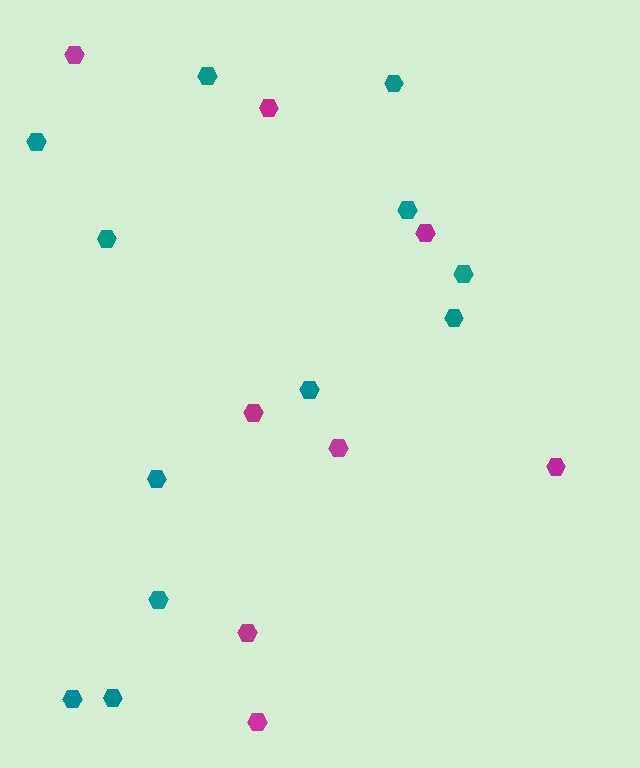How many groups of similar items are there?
There are 2 groups: one group of teal hexagons (12) and one group of magenta hexagons (8).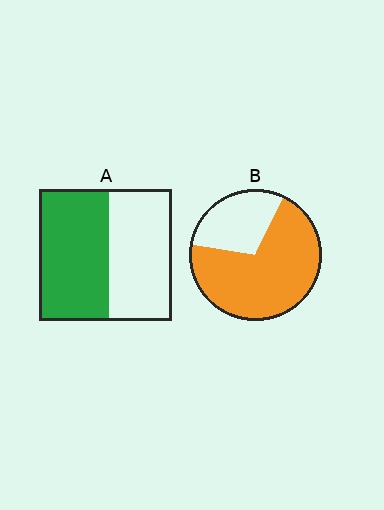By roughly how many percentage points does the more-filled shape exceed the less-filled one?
By roughly 20 percentage points (B over A).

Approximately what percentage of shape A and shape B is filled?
A is approximately 55% and B is approximately 70%.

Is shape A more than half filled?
Roughly half.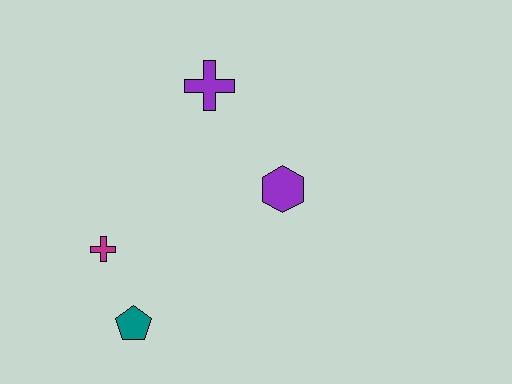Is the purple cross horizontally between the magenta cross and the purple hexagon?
Yes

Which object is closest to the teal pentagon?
The magenta cross is closest to the teal pentagon.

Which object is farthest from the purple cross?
The teal pentagon is farthest from the purple cross.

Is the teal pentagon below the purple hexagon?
Yes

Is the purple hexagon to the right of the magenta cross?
Yes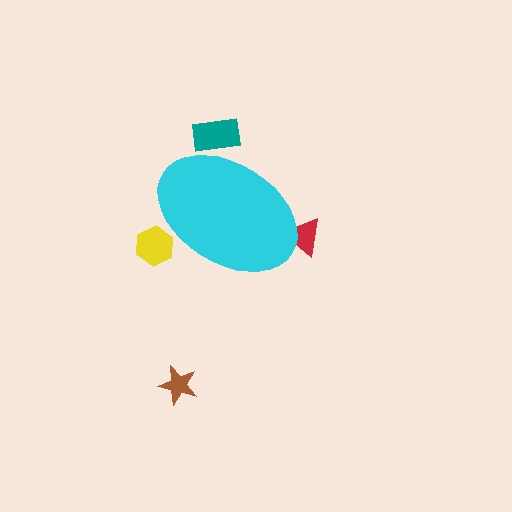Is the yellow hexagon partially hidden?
Yes, the yellow hexagon is partially hidden behind the cyan ellipse.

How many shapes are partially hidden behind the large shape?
3 shapes are partially hidden.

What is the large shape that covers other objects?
A cyan ellipse.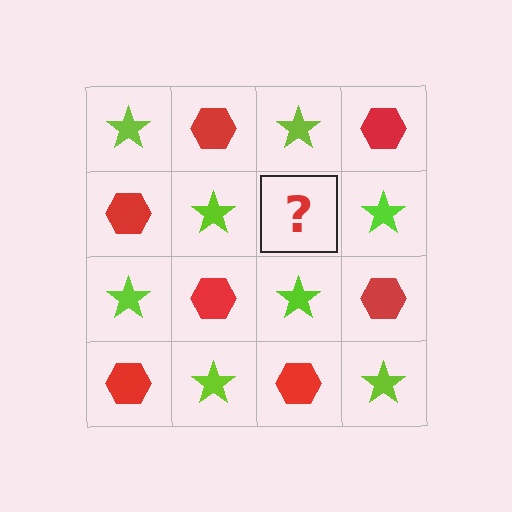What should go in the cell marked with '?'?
The missing cell should contain a red hexagon.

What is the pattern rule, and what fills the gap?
The rule is that it alternates lime star and red hexagon in a checkerboard pattern. The gap should be filled with a red hexagon.